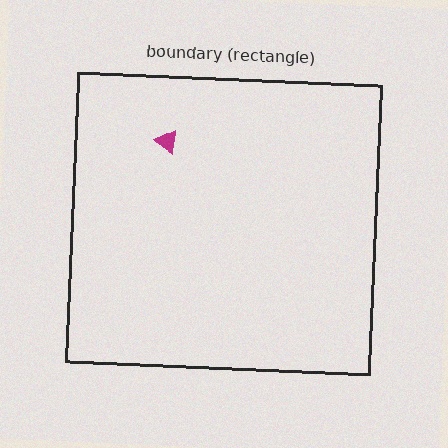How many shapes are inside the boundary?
1 inside, 0 outside.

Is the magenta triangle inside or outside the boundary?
Inside.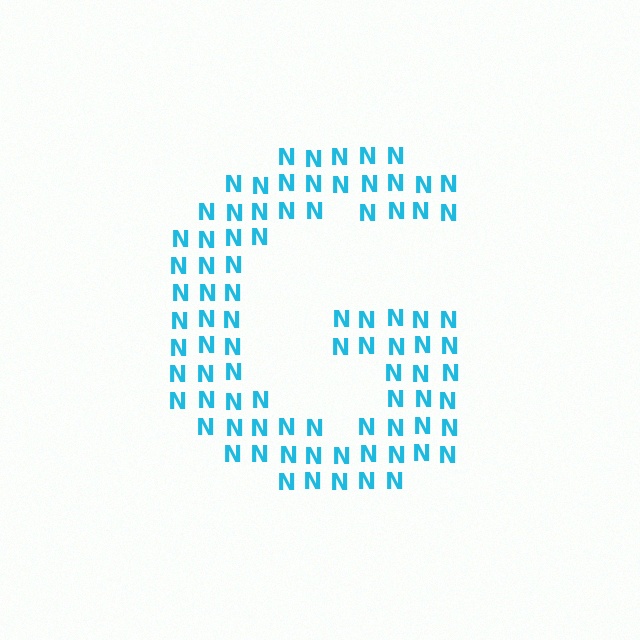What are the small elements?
The small elements are letter N's.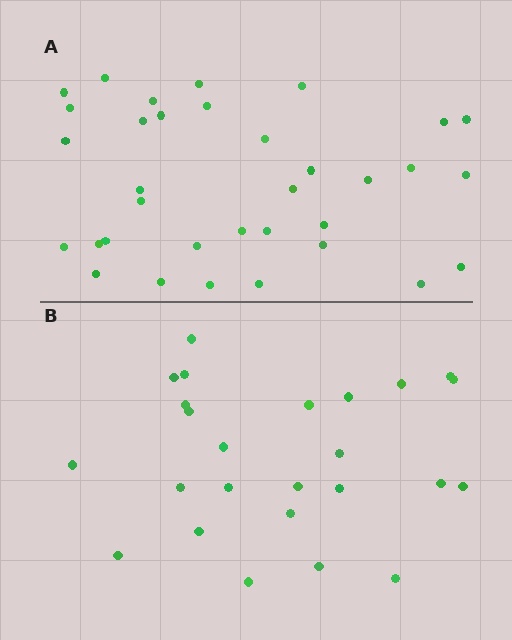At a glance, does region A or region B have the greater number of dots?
Region A (the top region) has more dots.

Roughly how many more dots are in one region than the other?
Region A has roughly 8 or so more dots than region B.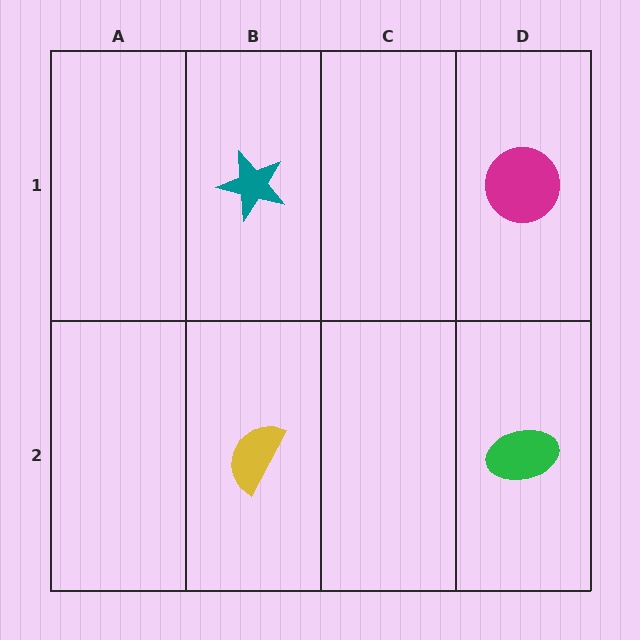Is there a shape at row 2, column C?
No, that cell is empty.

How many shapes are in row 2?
2 shapes.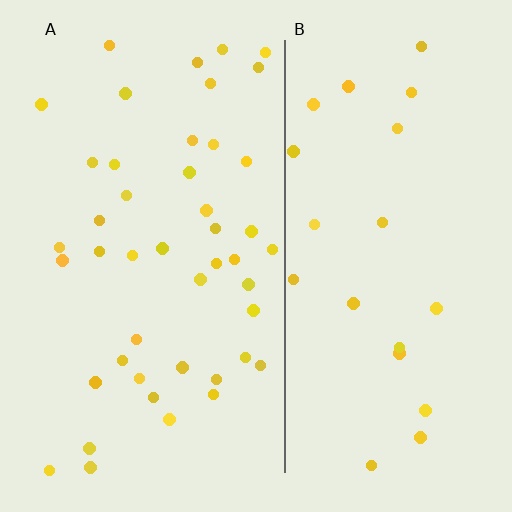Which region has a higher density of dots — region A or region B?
A (the left).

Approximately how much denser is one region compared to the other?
Approximately 2.1× — region A over region B.